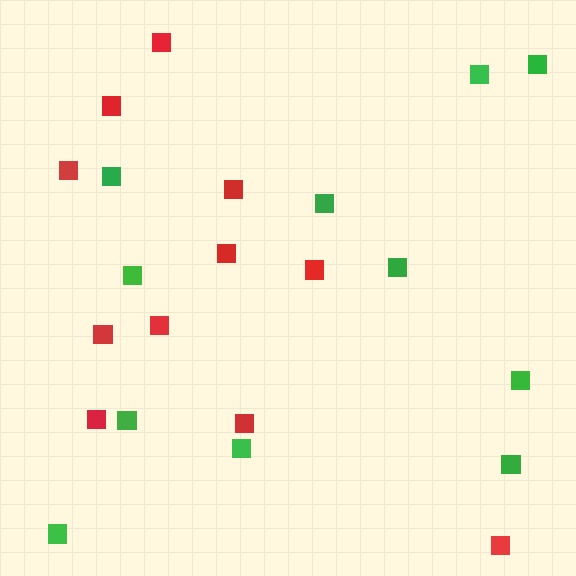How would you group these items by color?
There are 2 groups: one group of red squares (11) and one group of green squares (11).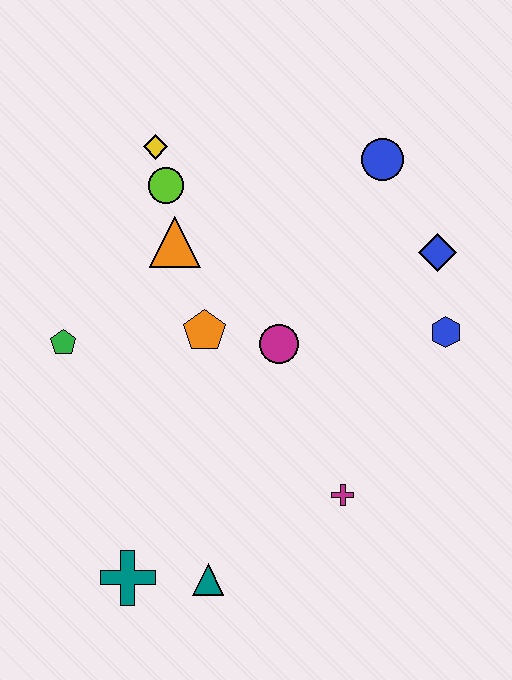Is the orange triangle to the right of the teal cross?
Yes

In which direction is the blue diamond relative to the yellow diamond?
The blue diamond is to the right of the yellow diamond.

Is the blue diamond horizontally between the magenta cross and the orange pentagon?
No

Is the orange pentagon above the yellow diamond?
No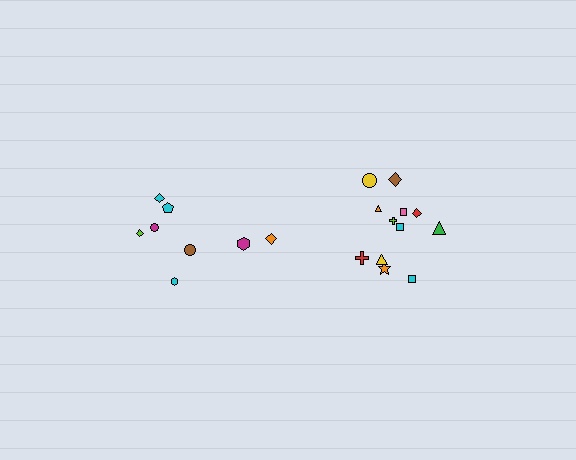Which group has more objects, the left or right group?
The right group.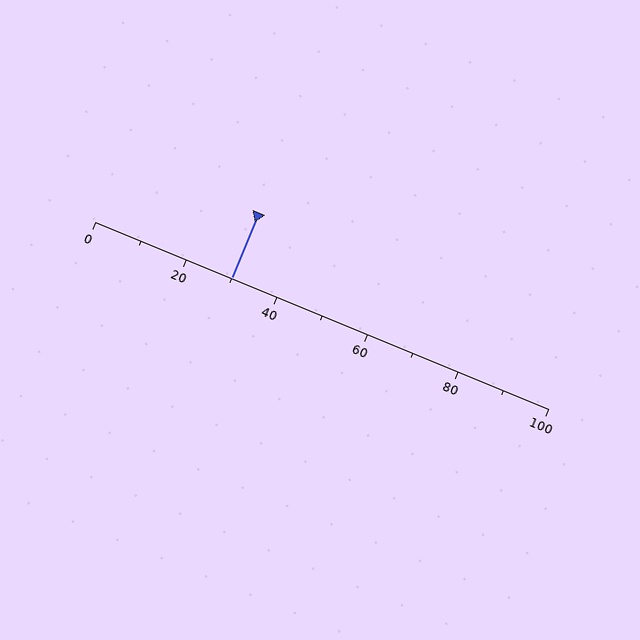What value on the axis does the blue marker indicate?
The marker indicates approximately 30.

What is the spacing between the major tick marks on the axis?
The major ticks are spaced 20 apart.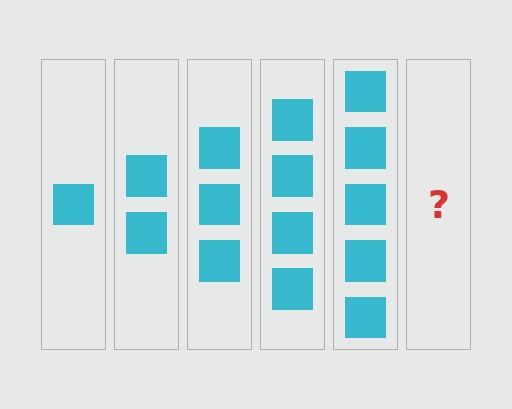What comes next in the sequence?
The next element should be 6 squares.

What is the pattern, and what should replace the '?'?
The pattern is that each step adds one more square. The '?' should be 6 squares.